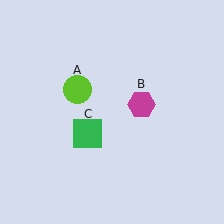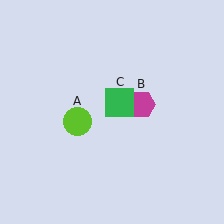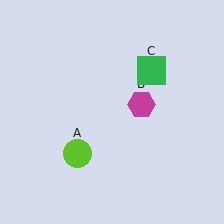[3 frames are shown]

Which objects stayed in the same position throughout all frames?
Magenta hexagon (object B) remained stationary.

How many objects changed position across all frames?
2 objects changed position: lime circle (object A), green square (object C).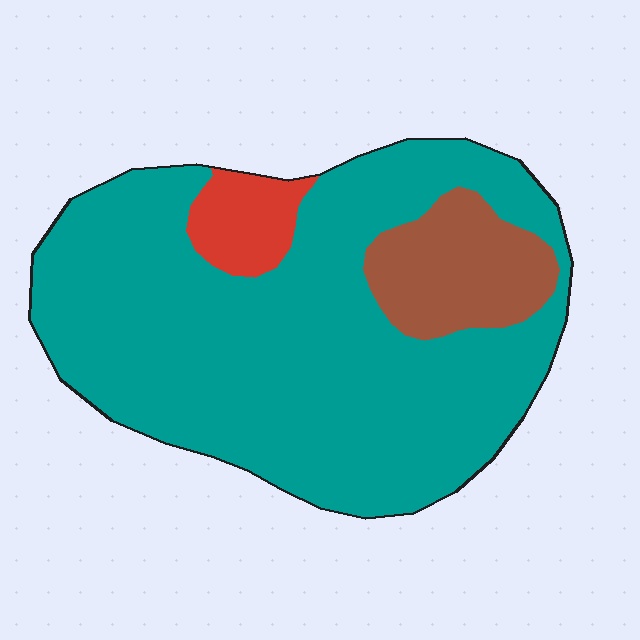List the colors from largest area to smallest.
From largest to smallest: teal, brown, red.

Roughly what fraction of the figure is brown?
Brown takes up less than a sixth of the figure.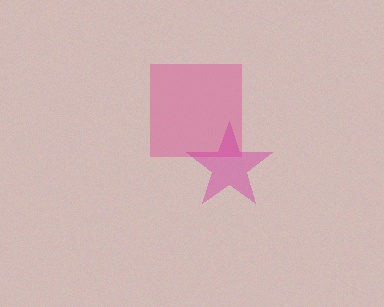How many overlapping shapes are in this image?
There are 2 overlapping shapes in the image.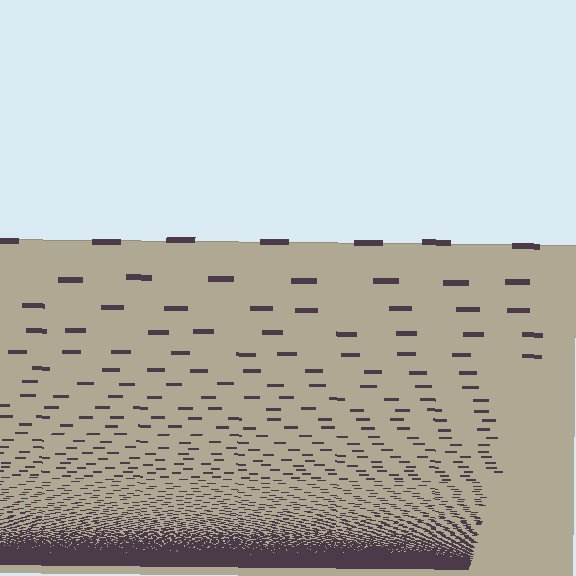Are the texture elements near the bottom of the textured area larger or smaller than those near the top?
Smaller. The gradient is inverted — elements near the bottom are smaller and denser.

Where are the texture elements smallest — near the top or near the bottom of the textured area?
Near the bottom.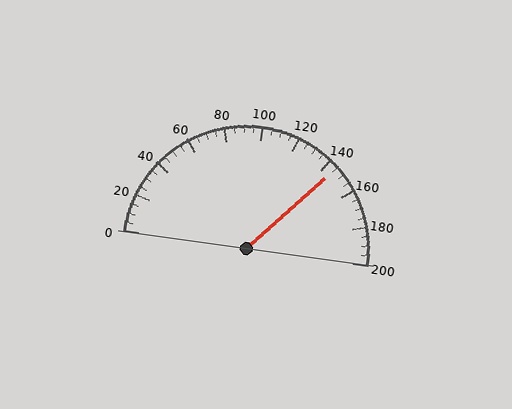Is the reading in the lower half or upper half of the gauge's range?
The reading is in the upper half of the range (0 to 200).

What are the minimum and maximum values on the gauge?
The gauge ranges from 0 to 200.